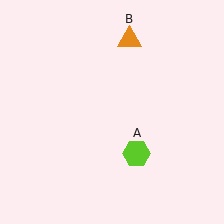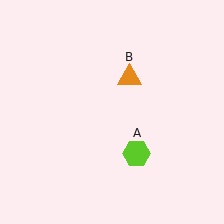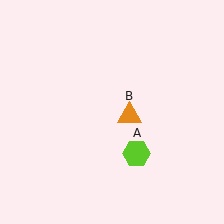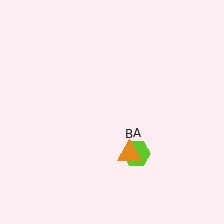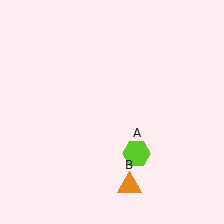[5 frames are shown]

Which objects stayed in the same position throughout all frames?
Lime hexagon (object A) remained stationary.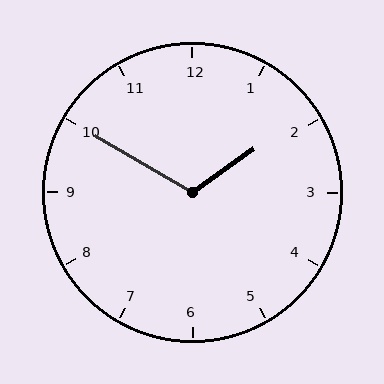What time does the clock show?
1:50.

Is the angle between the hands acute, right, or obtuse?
It is obtuse.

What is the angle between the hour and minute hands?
Approximately 115 degrees.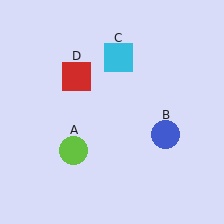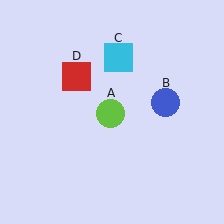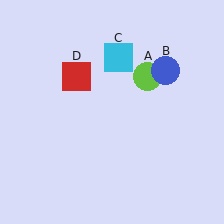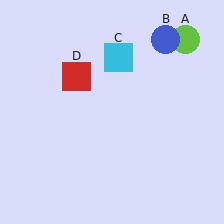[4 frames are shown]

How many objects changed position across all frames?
2 objects changed position: lime circle (object A), blue circle (object B).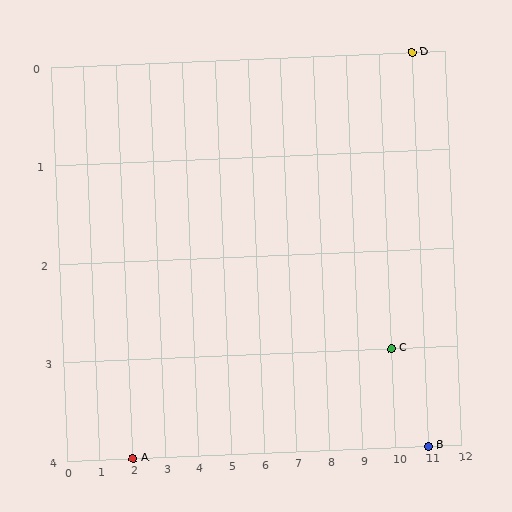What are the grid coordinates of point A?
Point A is at grid coordinates (2, 4).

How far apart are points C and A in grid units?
Points C and A are 8 columns and 1 row apart (about 8.1 grid units diagonally).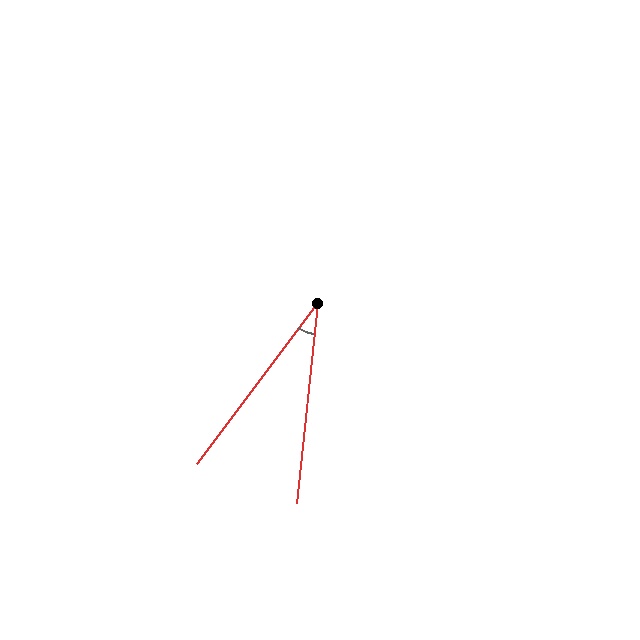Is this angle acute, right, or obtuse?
It is acute.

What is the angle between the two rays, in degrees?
Approximately 31 degrees.